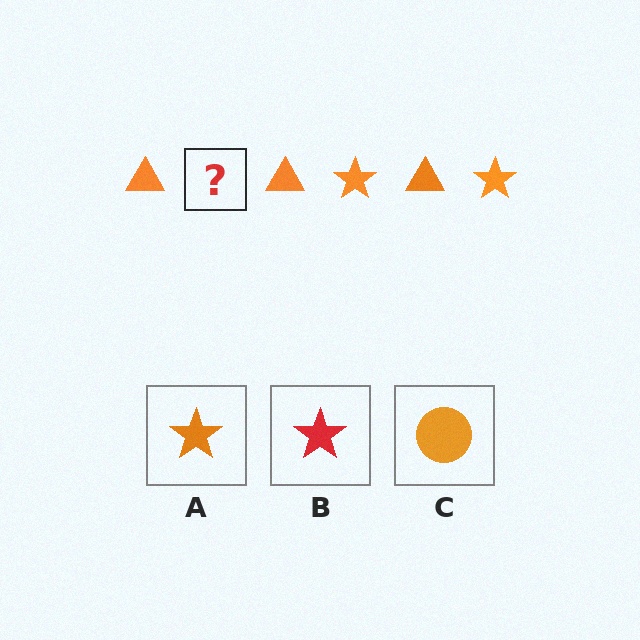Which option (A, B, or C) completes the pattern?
A.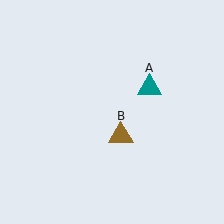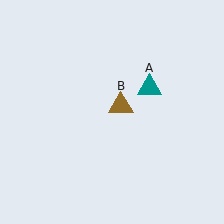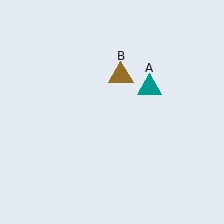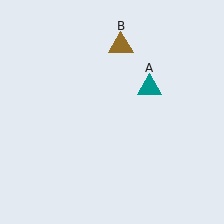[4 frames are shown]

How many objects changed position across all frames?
1 object changed position: brown triangle (object B).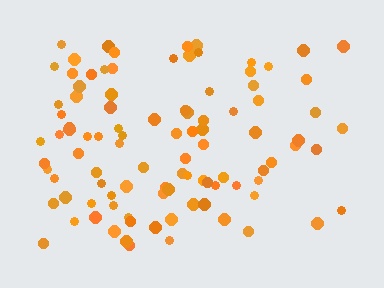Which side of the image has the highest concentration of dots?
The left.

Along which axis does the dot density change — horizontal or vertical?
Horizontal.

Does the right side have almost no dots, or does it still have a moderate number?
Still a moderate number, just noticeably fewer than the left.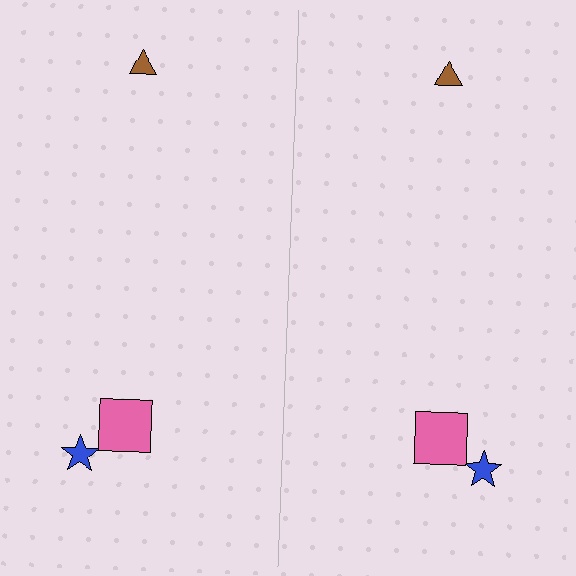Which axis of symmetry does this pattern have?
The pattern has a vertical axis of symmetry running through the center of the image.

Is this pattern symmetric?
Yes, this pattern has bilateral (reflection) symmetry.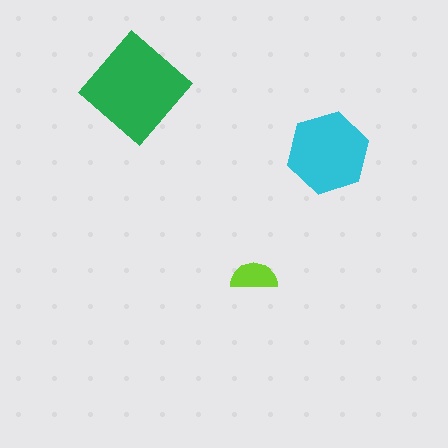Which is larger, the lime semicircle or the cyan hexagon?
The cyan hexagon.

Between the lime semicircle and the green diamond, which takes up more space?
The green diamond.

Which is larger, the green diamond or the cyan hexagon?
The green diamond.